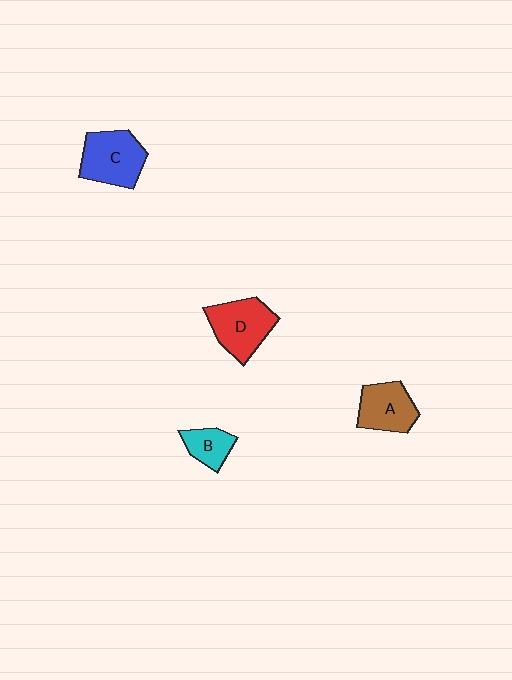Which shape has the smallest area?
Shape B (cyan).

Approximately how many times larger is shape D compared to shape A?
Approximately 1.2 times.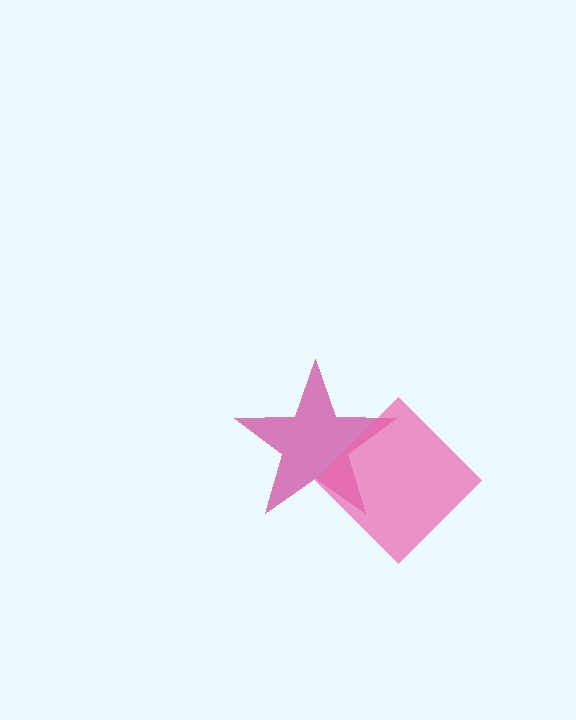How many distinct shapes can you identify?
There are 2 distinct shapes: a magenta star, a pink diamond.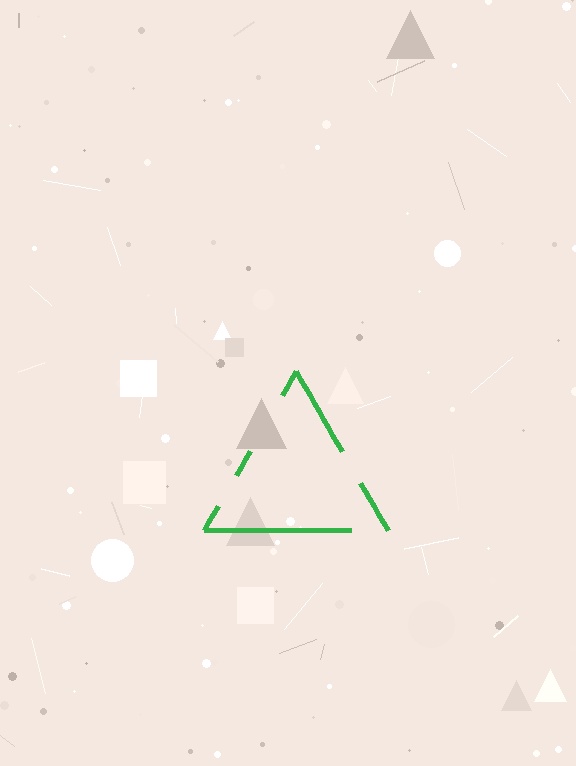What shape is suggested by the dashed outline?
The dashed outline suggests a triangle.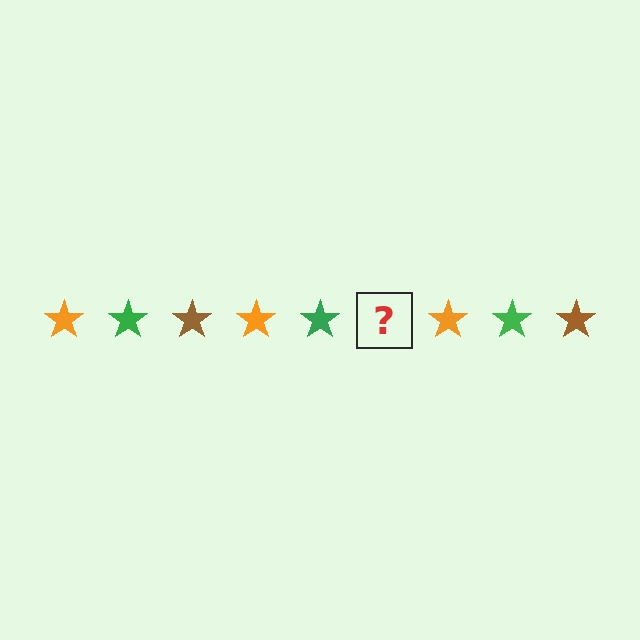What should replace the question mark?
The question mark should be replaced with a brown star.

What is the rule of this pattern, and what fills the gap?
The rule is that the pattern cycles through orange, green, brown stars. The gap should be filled with a brown star.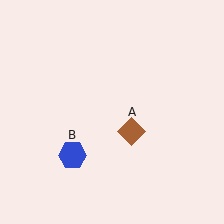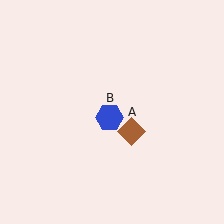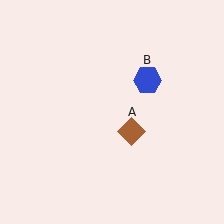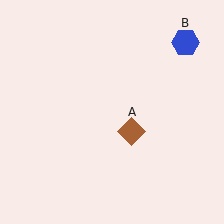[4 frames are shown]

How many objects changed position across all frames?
1 object changed position: blue hexagon (object B).